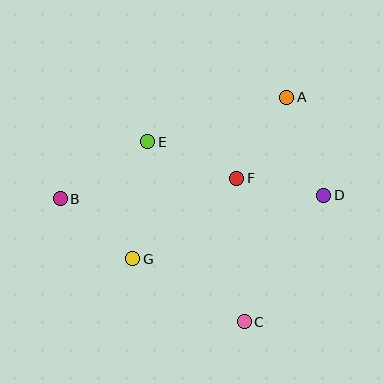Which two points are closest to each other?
Points D and F are closest to each other.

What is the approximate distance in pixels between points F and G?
The distance between F and G is approximately 131 pixels.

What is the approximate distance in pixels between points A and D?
The distance between A and D is approximately 105 pixels.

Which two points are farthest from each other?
Points B and D are farthest from each other.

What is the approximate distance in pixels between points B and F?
The distance between B and F is approximately 177 pixels.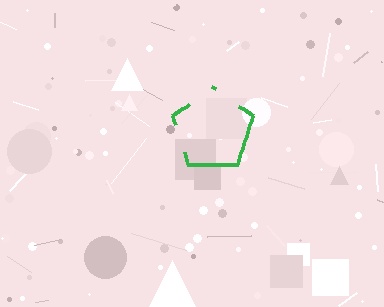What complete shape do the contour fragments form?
The contour fragments form a pentagon.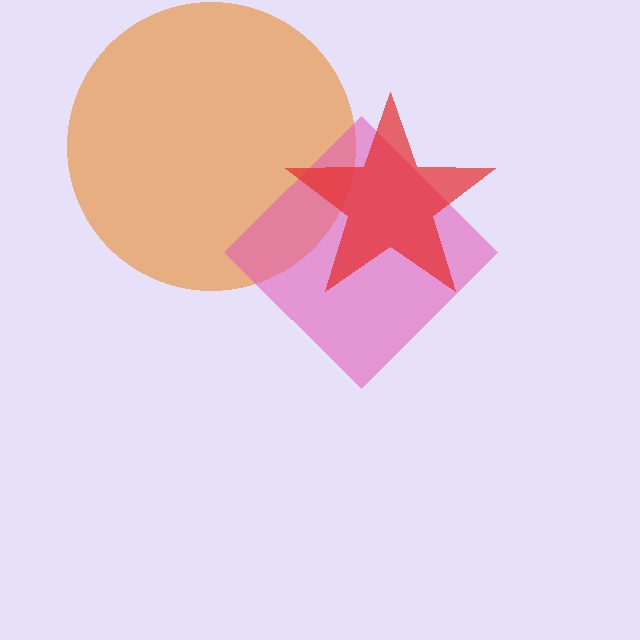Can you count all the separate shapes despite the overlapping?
Yes, there are 3 separate shapes.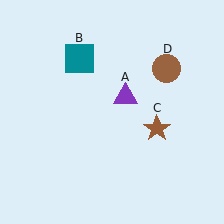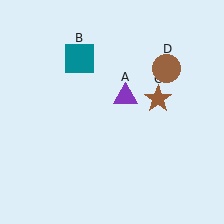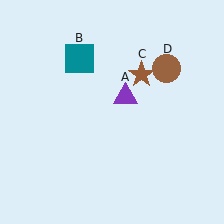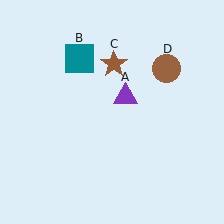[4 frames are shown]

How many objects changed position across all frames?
1 object changed position: brown star (object C).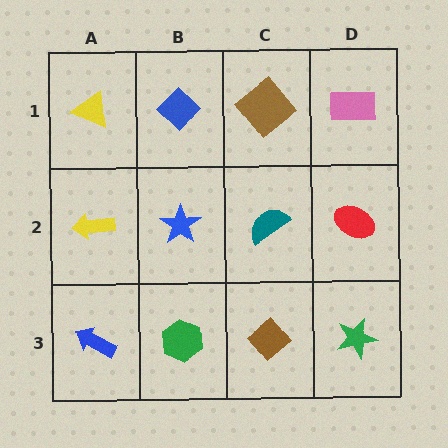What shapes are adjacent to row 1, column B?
A blue star (row 2, column B), a yellow triangle (row 1, column A), a brown diamond (row 1, column C).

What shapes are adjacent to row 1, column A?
A yellow arrow (row 2, column A), a blue diamond (row 1, column B).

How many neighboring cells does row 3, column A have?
2.